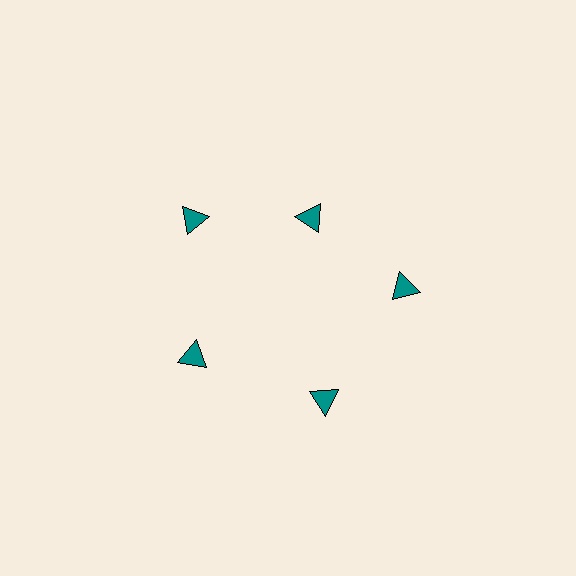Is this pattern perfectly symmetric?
No. The 5 teal triangles are arranged in a ring, but one element near the 1 o'clock position is pulled inward toward the center, breaking the 5-fold rotational symmetry.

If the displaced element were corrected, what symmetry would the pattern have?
It would have 5-fold rotational symmetry — the pattern would map onto itself every 72 degrees.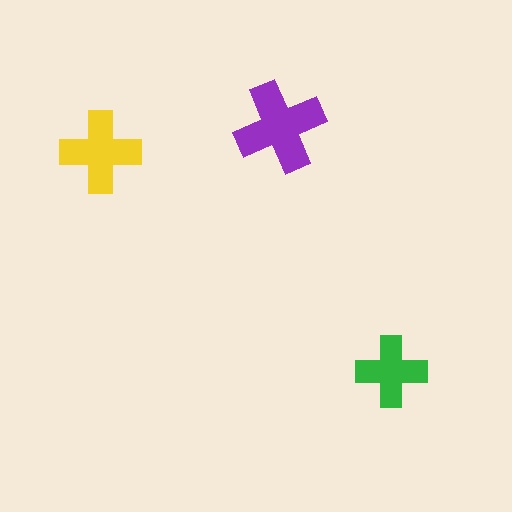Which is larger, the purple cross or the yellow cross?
The purple one.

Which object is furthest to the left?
The yellow cross is leftmost.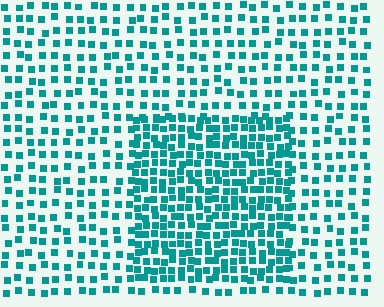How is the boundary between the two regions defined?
The boundary is defined by a change in element density (approximately 2.0x ratio). All elements are the same color, size, and shape.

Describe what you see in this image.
The image contains small teal elements arranged at two different densities. A rectangle-shaped region is visible where the elements are more densely packed than the surrounding area.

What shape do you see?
I see a rectangle.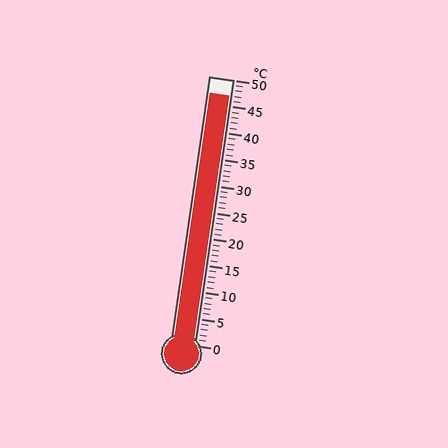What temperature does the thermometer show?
The thermometer shows approximately 47°C.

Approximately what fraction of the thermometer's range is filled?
The thermometer is filled to approximately 95% of its range.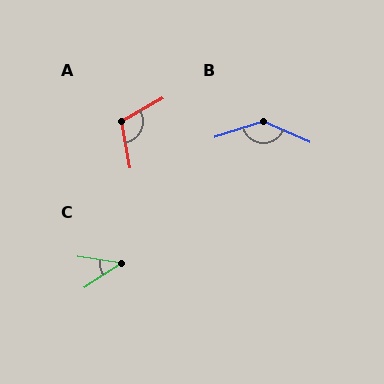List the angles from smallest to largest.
C (41°), A (110°), B (138°).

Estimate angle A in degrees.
Approximately 110 degrees.